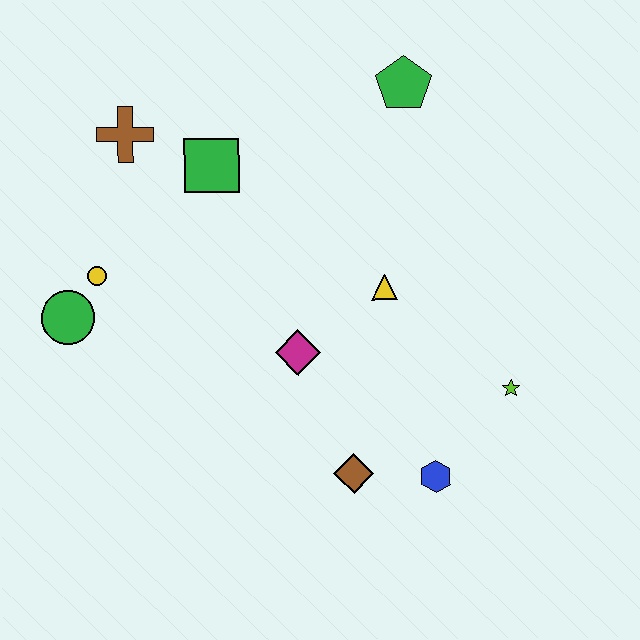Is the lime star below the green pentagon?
Yes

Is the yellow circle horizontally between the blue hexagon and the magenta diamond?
No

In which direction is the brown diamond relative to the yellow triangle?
The brown diamond is below the yellow triangle.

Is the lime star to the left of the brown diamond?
No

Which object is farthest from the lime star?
The brown cross is farthest from the lime star.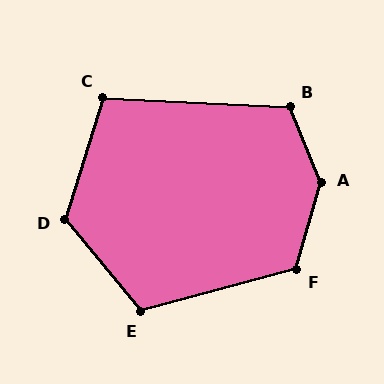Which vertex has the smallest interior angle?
C, at approximately 104 degrees.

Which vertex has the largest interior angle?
A, at approximately 141 degrees.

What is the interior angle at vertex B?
Approximately 115 degrees (obtuse).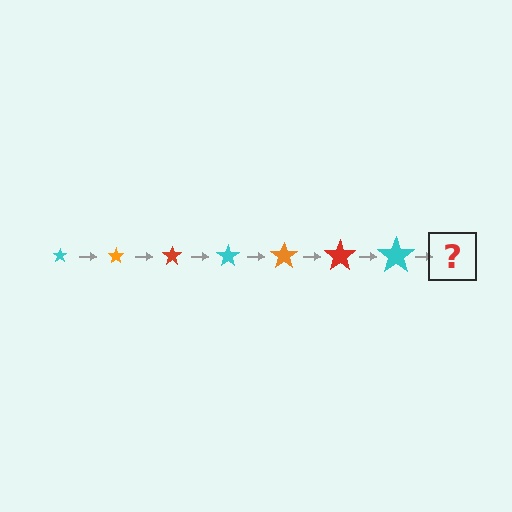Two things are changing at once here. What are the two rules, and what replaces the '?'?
The two rules are that the star grows larger each step and the color cycles through cyan, orange, and red. The '?' should be an orange star, larger than the previous one.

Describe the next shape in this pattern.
It should be an orange star, larger than the previous one.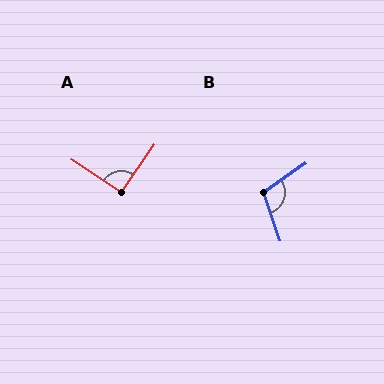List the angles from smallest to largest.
A (91°), B (107°).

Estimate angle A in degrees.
Approximately 91 degrees.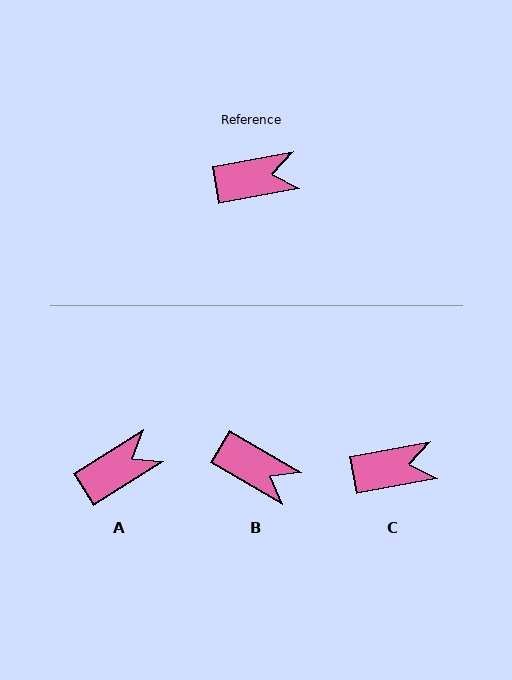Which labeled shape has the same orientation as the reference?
C.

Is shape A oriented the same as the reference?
No, it is off by about 22 degrees.